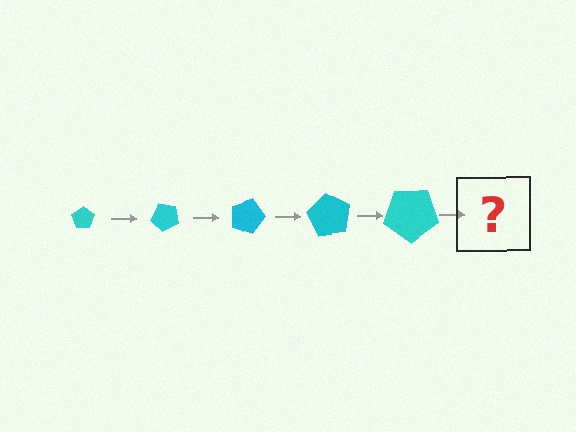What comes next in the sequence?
The next element should be a pentagon, larger than the previous one and rotated 225 degrees from the start.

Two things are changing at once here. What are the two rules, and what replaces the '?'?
The two rules are that the pentagon grows larger each step and it rotates 45 degrees each step. The '?' should be a pentagon, larger than the previous one and rotated 225 degrees from the start.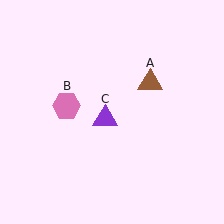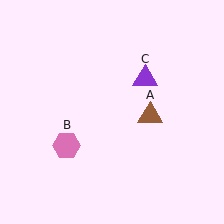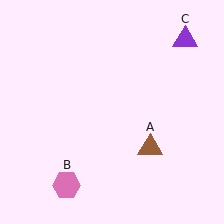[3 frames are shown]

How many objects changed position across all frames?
3 objects changed position: brown triangle (object A), pink hexagon (object B), purple triangle (object C).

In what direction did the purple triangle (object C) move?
The purple triangle (object C) moved up and to the right.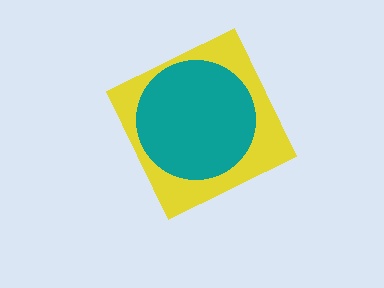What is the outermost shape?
The yellow diamond.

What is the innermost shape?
The teal circle.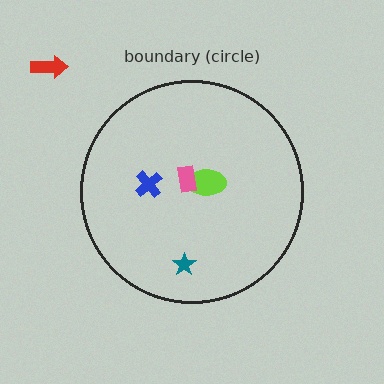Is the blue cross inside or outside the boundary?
Inside.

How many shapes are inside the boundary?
4 inside, 1 outside.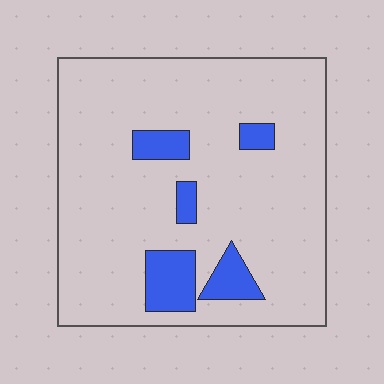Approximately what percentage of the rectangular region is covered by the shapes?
Approximately 10%.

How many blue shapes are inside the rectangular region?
5.